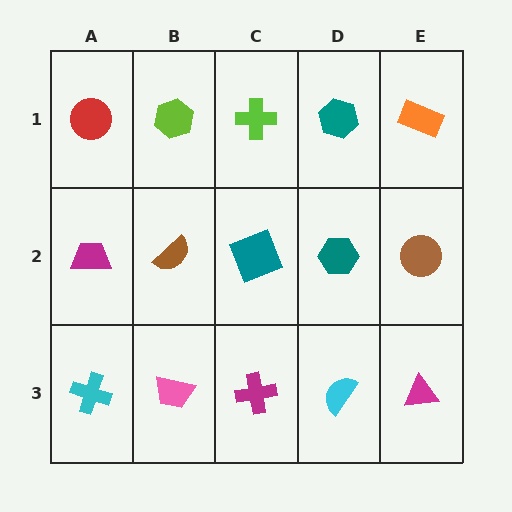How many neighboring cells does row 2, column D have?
4.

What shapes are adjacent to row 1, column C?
A teal square (row 2, column C), a lime hexagon (row 1, column B), a teal hexagon (row 1, column D).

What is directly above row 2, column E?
An orange rectangle.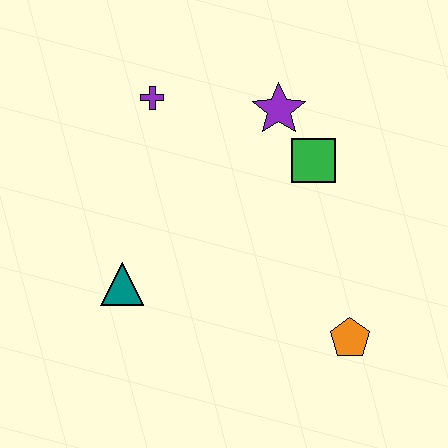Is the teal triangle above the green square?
No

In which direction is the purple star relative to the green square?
The purple star is above the green square.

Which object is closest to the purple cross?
The purple star is closest to the purple cross.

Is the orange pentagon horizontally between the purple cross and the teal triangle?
No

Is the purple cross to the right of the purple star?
No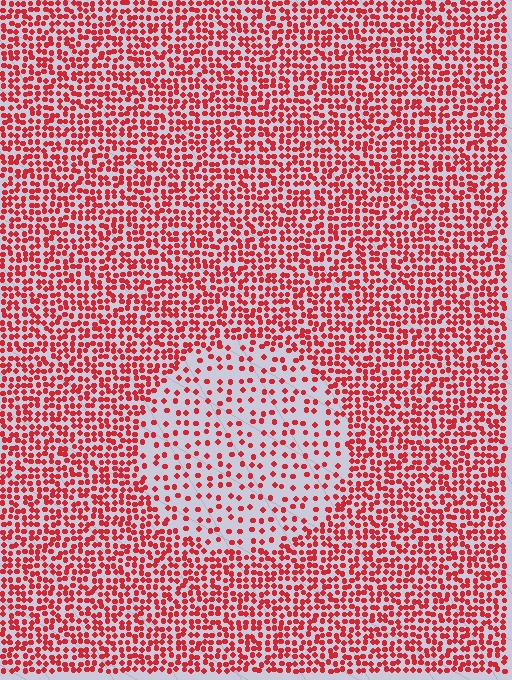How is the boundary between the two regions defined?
The boundary is defined by a change in element density (approximately 2.4x ratio). All elements are the same color, size, and shape.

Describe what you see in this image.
The image contains small red elements arranged at two different densities. A circle-shaped region is visible where the elements are less densely packed than the surrounding area.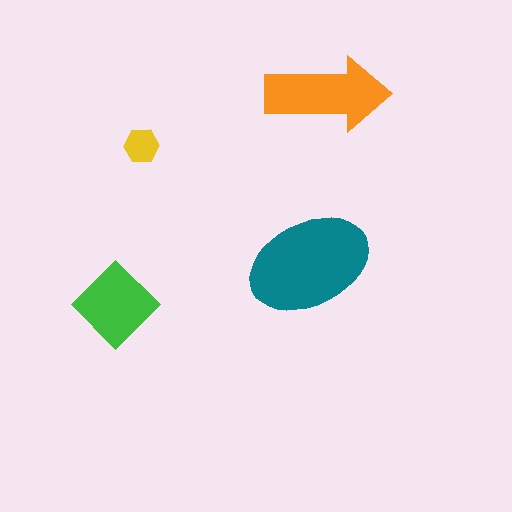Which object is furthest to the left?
The green diamond is leftmost.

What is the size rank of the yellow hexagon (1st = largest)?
4th.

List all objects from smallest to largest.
The yellow hexagon, the green diamond, the orange arrow, the teal ellipse.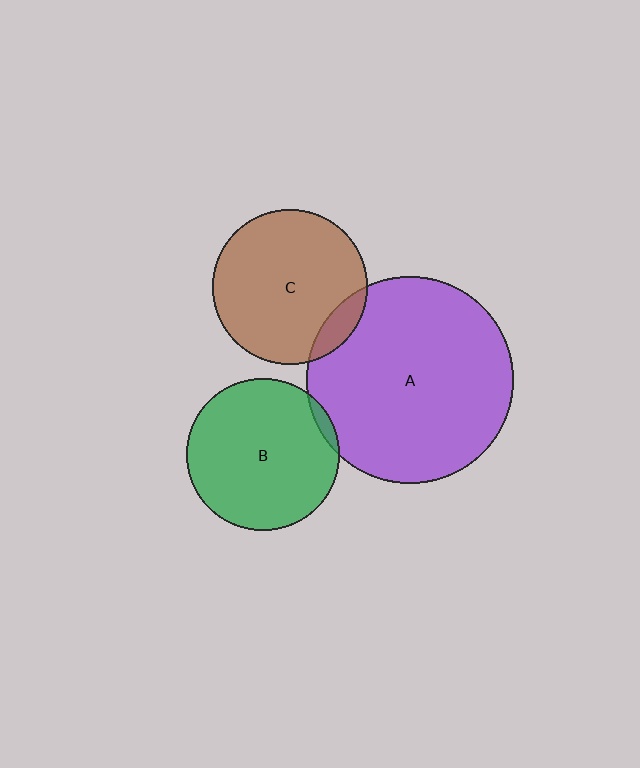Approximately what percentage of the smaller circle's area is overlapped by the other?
Approximately 10%.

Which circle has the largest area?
Circle A (purple).